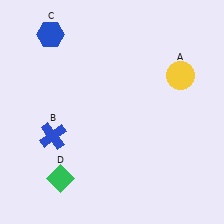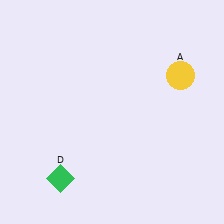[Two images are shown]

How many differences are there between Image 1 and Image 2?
There are 2 differences between the two images.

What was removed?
The blue hexagon (C), the blue cross (B) were removed in Image 2.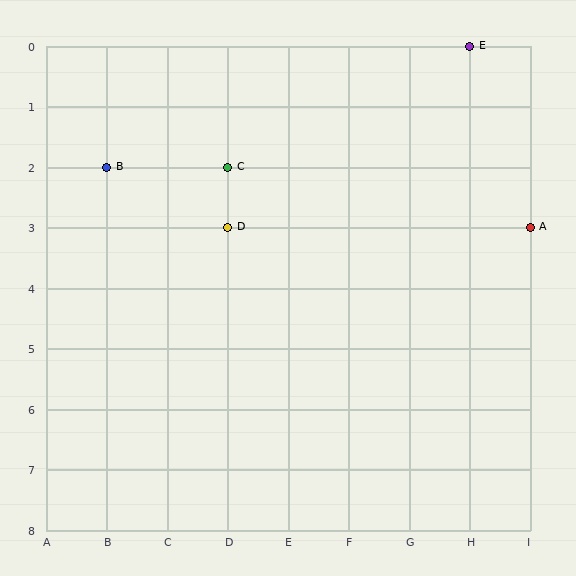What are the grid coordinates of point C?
Point C is at grid coordinates (D, 2).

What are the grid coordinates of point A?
Point A is at grid coordinates (I, 3).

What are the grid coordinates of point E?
Point E is at grid coordinates (H, 0).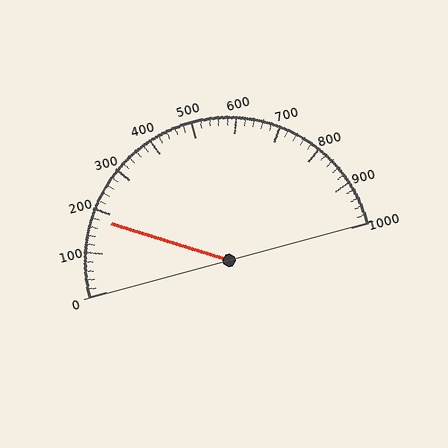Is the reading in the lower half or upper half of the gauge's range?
The reading is in the lower half of the range (0 to 1000).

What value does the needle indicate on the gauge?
The needle indicates approximately 180.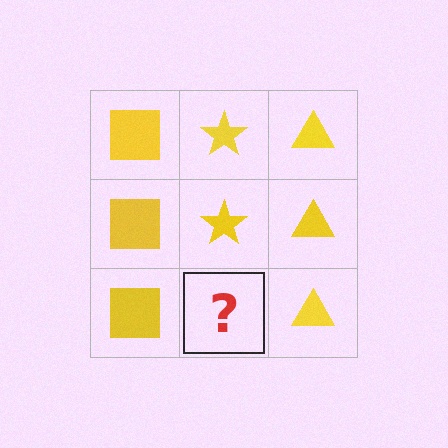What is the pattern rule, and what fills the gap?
The rule is that each column has a consistent shape. The gap should be filled with a yellow star.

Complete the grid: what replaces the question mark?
The question mark should be replaced with a yellow star.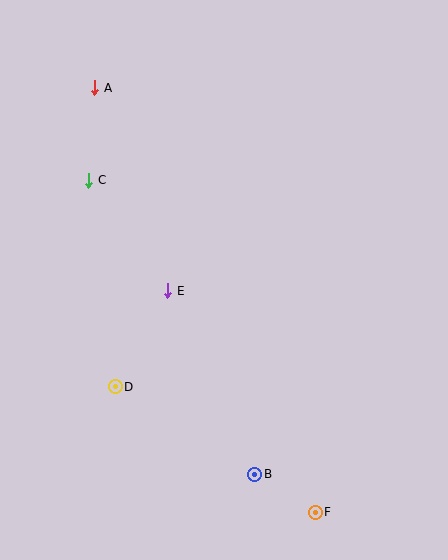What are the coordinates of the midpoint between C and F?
The midpoint between C and F is at (202, 346).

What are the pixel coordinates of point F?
Point F is at (315, 512).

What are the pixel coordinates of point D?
Point D is at (115, 387).